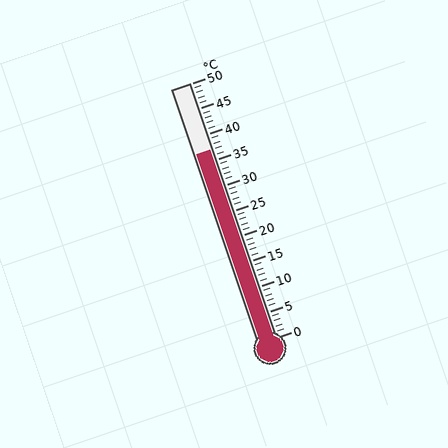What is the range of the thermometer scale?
The thermometer scale ranges from 0°C to 50°C.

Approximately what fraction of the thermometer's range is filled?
The thermometer is filled to approximately 75% of its range.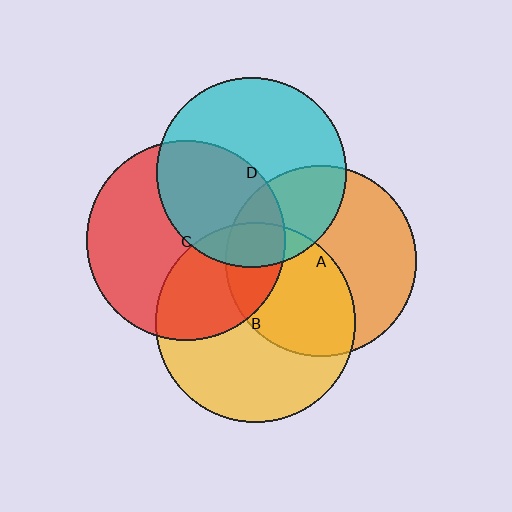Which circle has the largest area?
Circle B (yellow).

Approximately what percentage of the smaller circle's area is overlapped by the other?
Approximately 45%.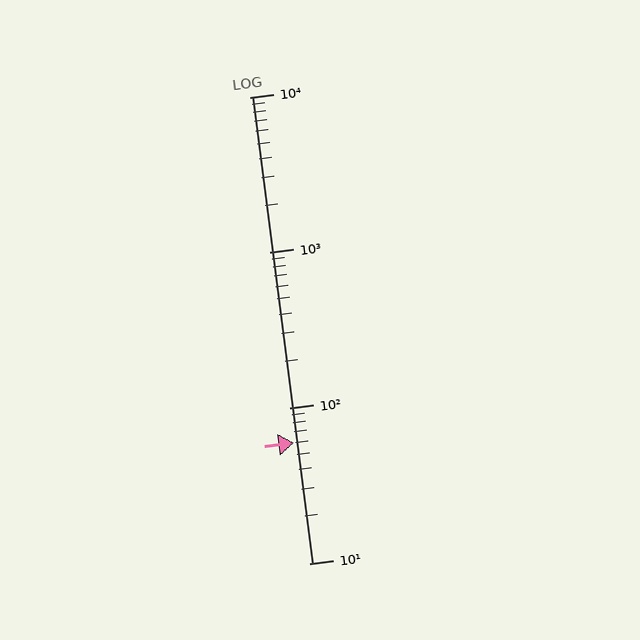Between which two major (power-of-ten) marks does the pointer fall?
The pointer is between 10 and 100.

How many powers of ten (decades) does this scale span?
The scale spans 3 decades, from 10 to 10000.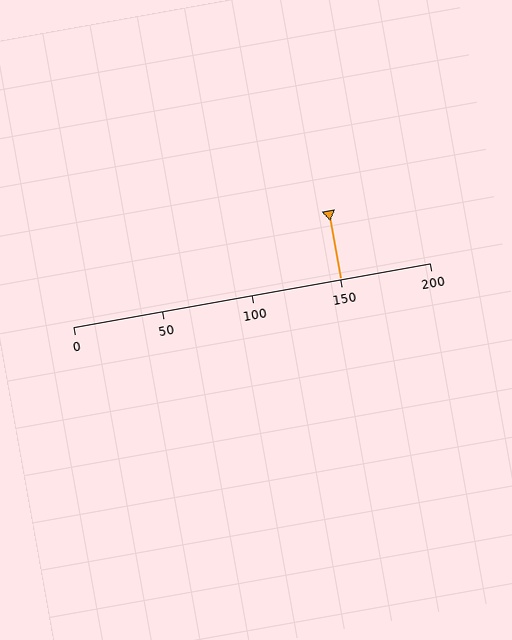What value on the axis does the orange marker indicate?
The marker indicates approximately 150.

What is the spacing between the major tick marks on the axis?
The major ticks are spaced 50 apart.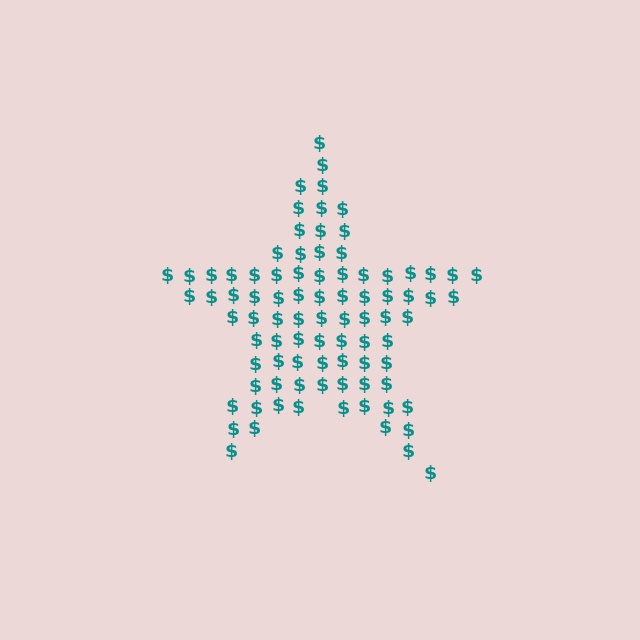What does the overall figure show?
The overall figure shows a star.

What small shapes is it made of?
It is made of small dollar signs.